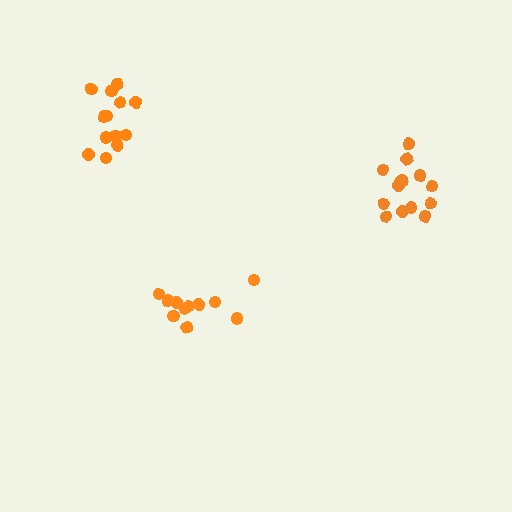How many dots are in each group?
Group 1: 13 dots, Group 2: 14 dots, Group 3: 11 dots (38 total).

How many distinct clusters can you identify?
There are 3 distinct clusters.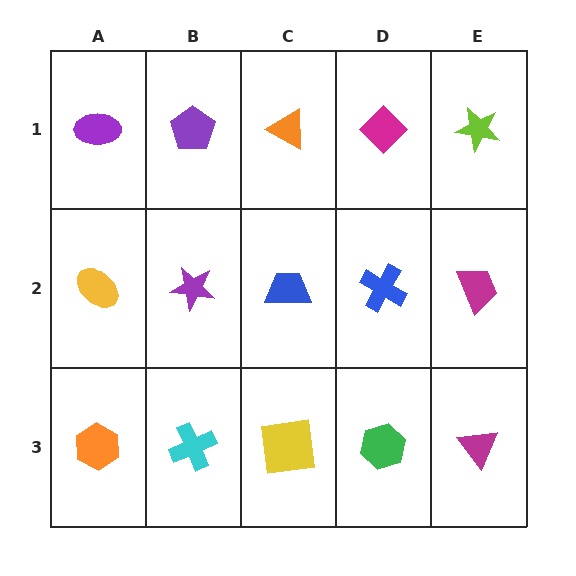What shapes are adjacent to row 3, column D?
A blue cross (row 2, column D), a yellow square (row 3, column C), a magenta triangle (row 3, column E).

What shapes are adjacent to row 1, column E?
A magenta trapezoid (row 2, column E), a magenta diamond (row 1, column D).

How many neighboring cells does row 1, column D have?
3.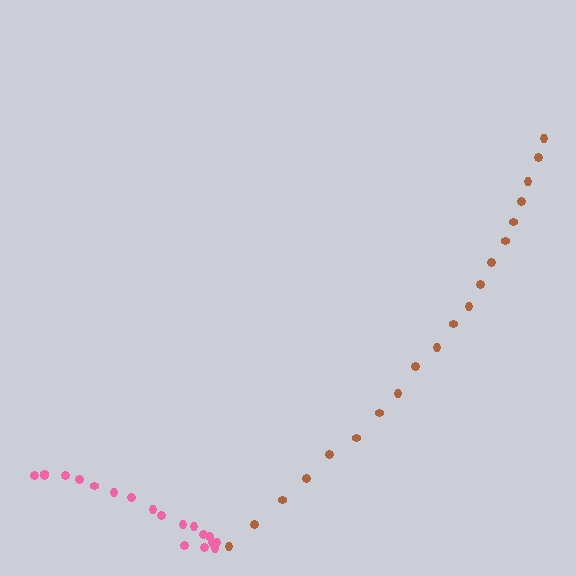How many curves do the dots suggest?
There are 2 distinct paths.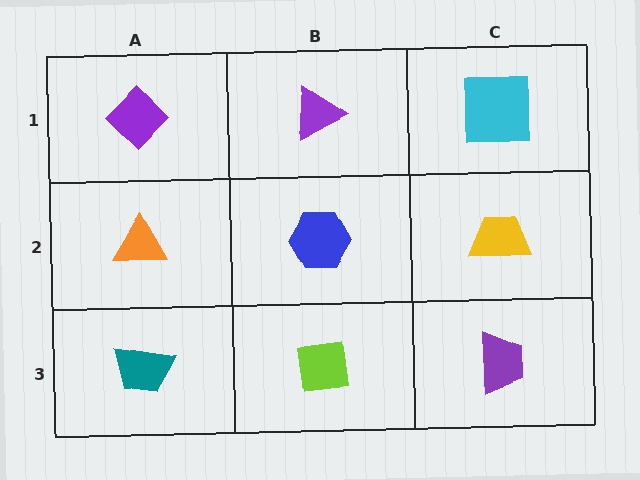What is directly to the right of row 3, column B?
A purple trapezoid.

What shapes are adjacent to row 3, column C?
A yellow trapezoid (row 2, column C), a lime square (row 3, column B).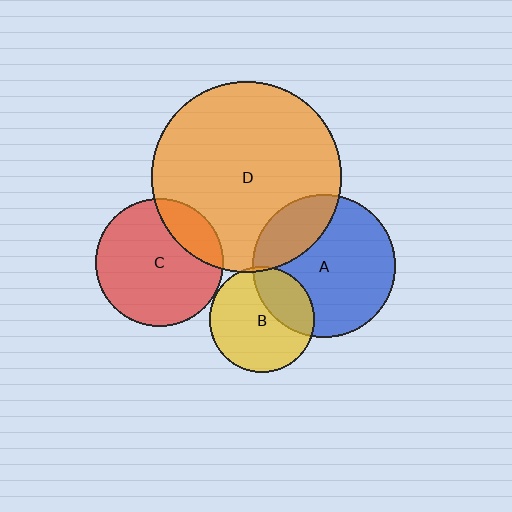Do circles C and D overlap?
Yes.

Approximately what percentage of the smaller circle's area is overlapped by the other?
Approximately 20%.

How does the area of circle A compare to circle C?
Approximately 1.3 times.